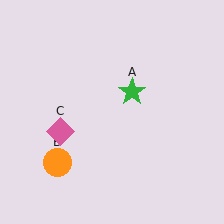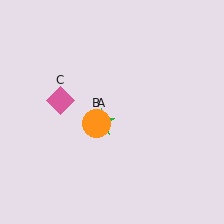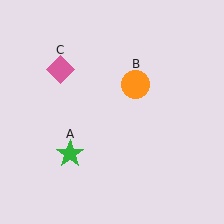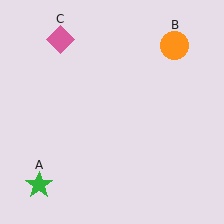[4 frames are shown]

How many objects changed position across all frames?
3 objects changed position: green star (object A), orange circle (object B), pink diamond (object C).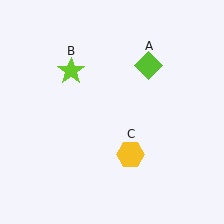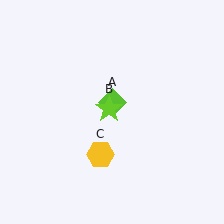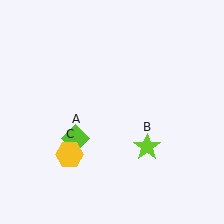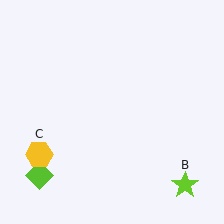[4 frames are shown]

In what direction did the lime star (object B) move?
The lime star (object B) moved down and to the right.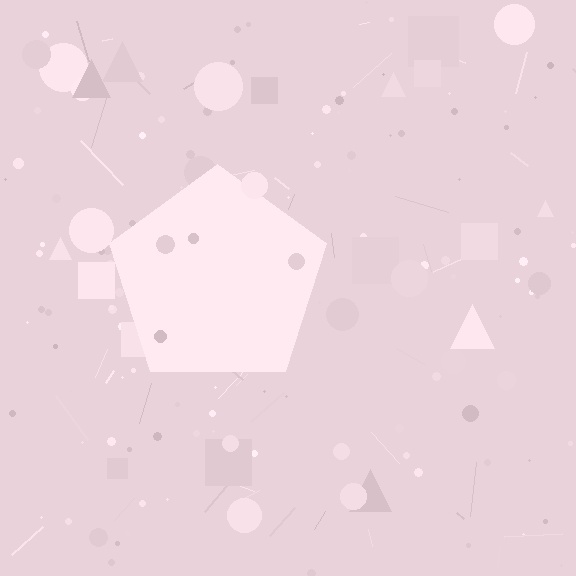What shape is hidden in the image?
A pentagon is hidden in the image.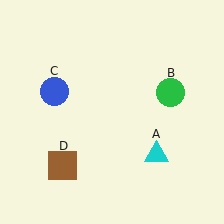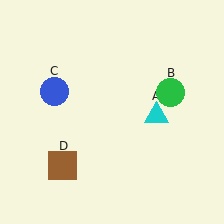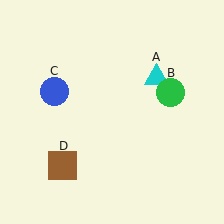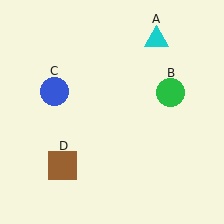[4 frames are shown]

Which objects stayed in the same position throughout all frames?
Green circle (object B) and blue circle (object C) and brown square (object D) remained stationary.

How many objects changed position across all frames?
1 object changed position: cyan triangle (object A).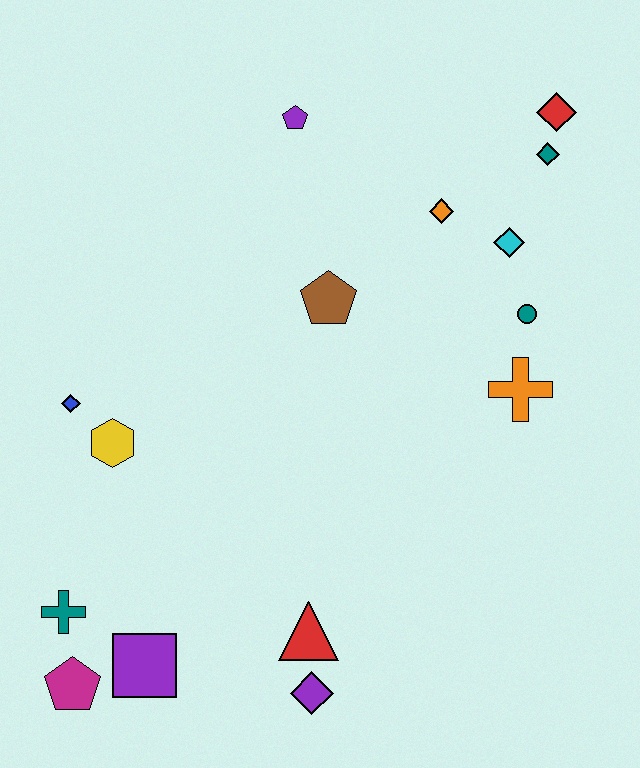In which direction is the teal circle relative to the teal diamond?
The teal circle is below the teal diamond.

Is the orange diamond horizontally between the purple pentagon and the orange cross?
Yes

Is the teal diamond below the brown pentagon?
No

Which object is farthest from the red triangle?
The red diamond is farthest from the red triangle.